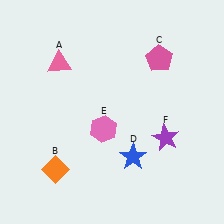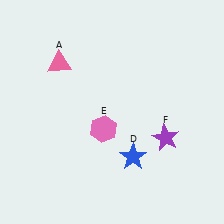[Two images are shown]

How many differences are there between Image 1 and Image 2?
There are 2 differences between the two images.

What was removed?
The pink pentagon (C), the orange diamond (B) were removed in Image 2.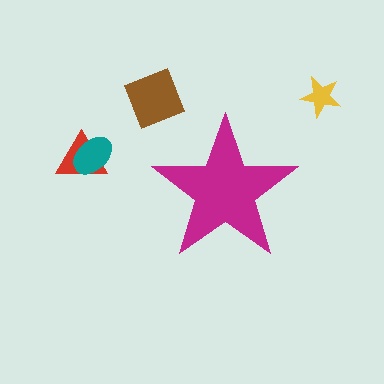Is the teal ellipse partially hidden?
No, the teal ellipse is fully visible.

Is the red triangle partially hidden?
No, the red triangle is fully visible.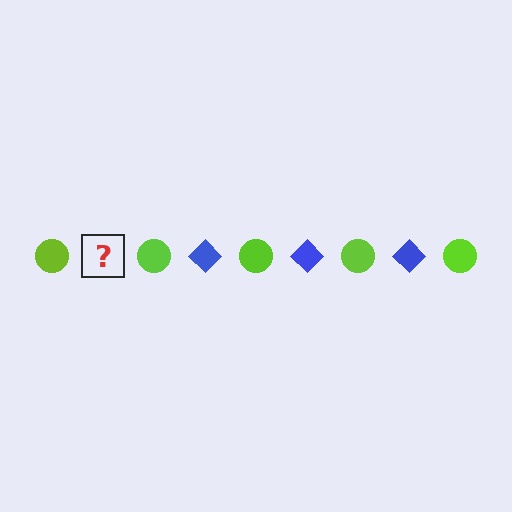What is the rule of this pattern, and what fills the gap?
The rule is that the pattern alternates between lime circle and blue diamond. The gap should be filled with a blue diamond.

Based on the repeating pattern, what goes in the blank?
The blank should be a blue diamond.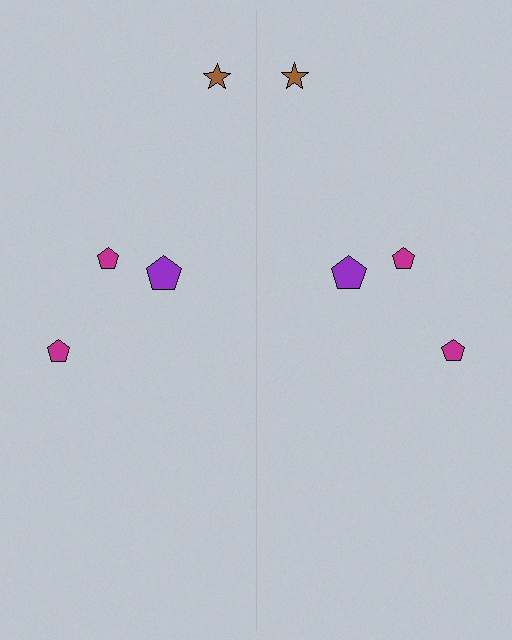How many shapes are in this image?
There are 8 shapes in this image.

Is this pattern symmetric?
Yes, this pattern has bilateral (reflection) symmetry.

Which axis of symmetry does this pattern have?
The pattern has a vertical axis of symmetry running through the center of the image.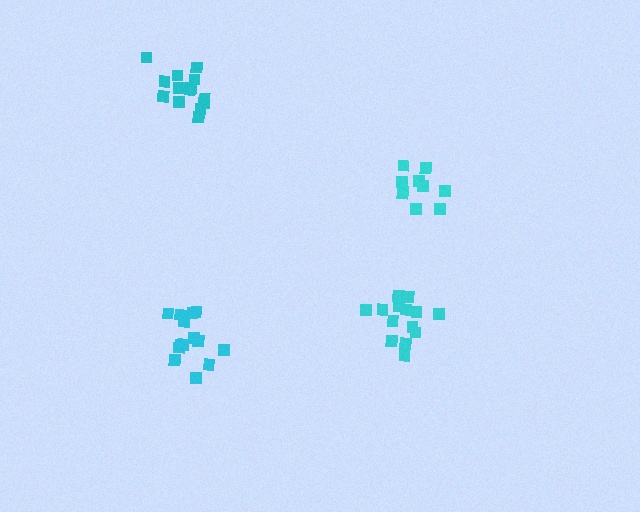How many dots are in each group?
Group 1: 14 dots, Group 2: 14 dots, Group 3: 10 dots, Group 4: 14 dots (52 total).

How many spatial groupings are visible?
There are 4 spatial groupings.